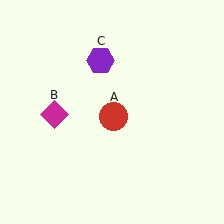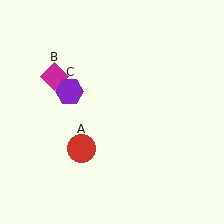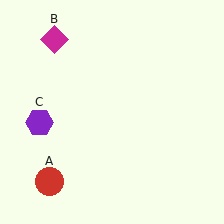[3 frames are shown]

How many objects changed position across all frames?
3 objects changed position: red circle (object A), magenta diamond (object B), purple hexagon (object C).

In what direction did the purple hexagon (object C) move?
The purple hexagon (object C) moved down and to the left.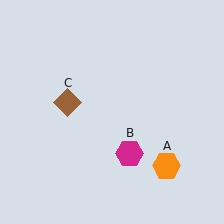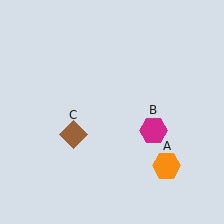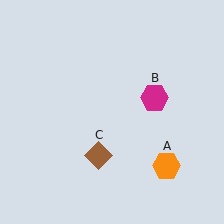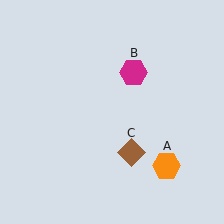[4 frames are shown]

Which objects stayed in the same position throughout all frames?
Orange hexagon (object A) remained stationary.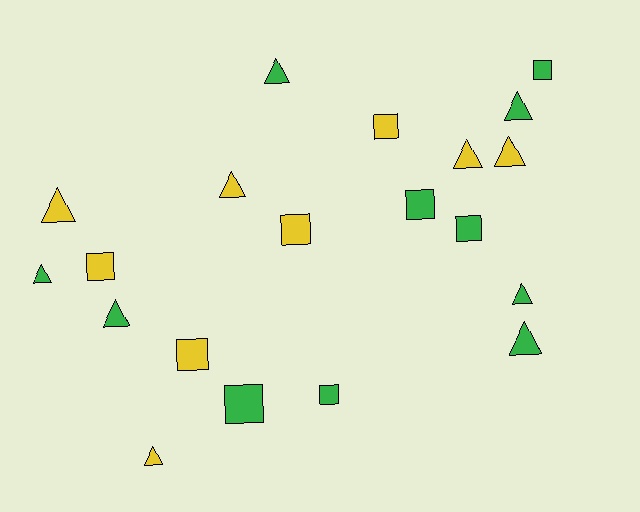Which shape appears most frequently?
Triangle, with 11 objects.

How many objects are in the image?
There are 20 objects.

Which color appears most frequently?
Green, with 11 objects.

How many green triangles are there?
There are 6 green triangles.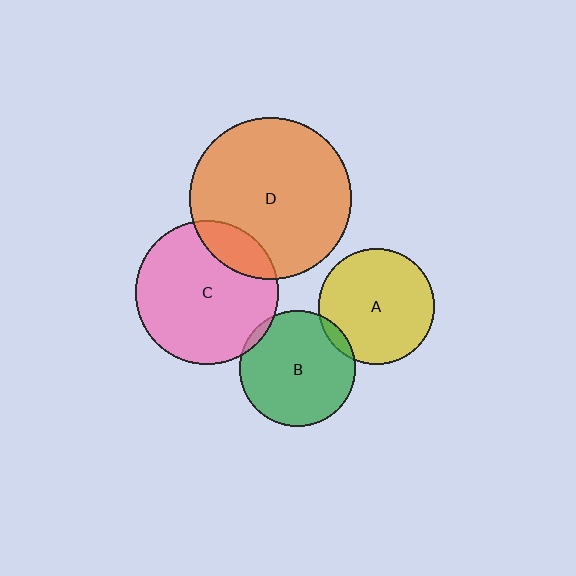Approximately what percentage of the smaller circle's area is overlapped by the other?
Approximately 5%.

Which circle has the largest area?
Circle D (orange).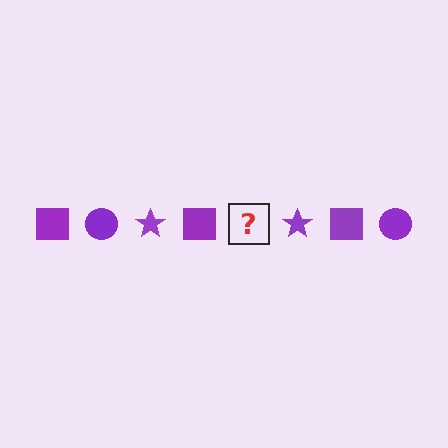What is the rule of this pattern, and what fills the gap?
The rule is that the pattern cycles through square, circle, star shapes in purple. The gap should be filled with a purple circle.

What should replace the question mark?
The question mark should be replaced with a purple circle.